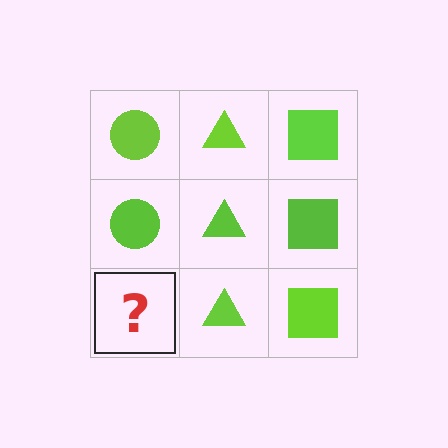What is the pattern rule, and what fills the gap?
The rule is that each column has a consistent shape. The gap should be filled with a lime circle.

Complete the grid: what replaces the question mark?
The question mark should be replaced with a lime circle.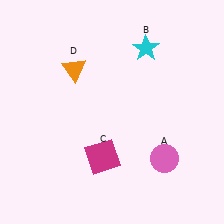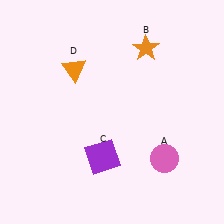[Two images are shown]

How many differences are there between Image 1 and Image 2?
There are 2 differences between the two images.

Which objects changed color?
B changed from cyan to orange. C changed from magenta to purple.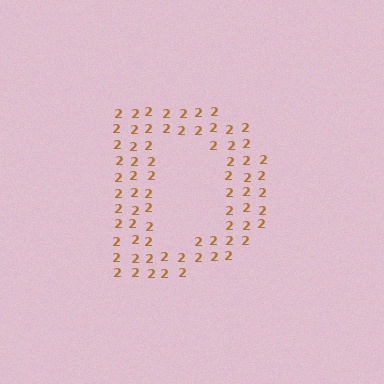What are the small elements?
The small elements are digit 2's.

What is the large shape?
The large shape is the letter D.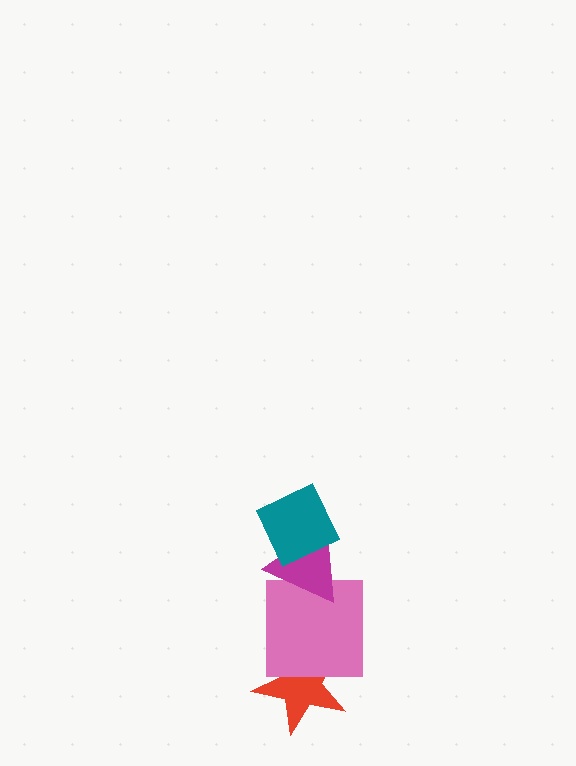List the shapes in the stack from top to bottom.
From top to bottom: the teal diamond, the magenta triangle, the pink square, the red star.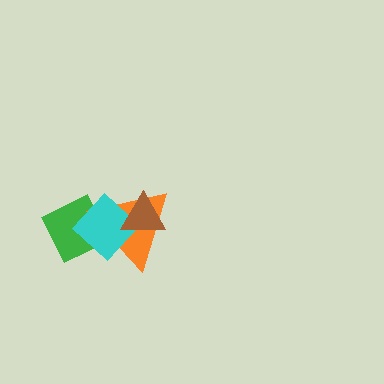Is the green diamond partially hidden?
Yes, it is partially covered by another shape.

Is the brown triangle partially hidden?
No, no other shape covers it.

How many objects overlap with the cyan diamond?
3 objects overlap with the cyan diamond.